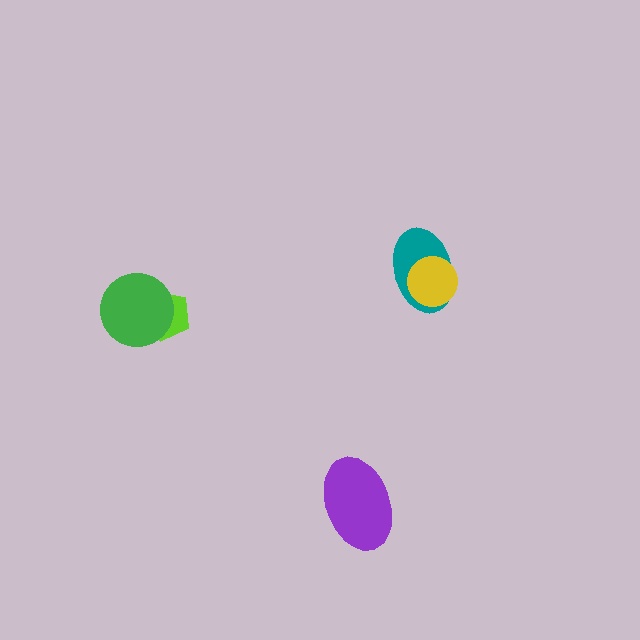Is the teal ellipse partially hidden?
Yes, it is partially covered by another shape.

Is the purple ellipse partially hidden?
No, no other shape covers it.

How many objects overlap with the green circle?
1 object overlaps with the green circle.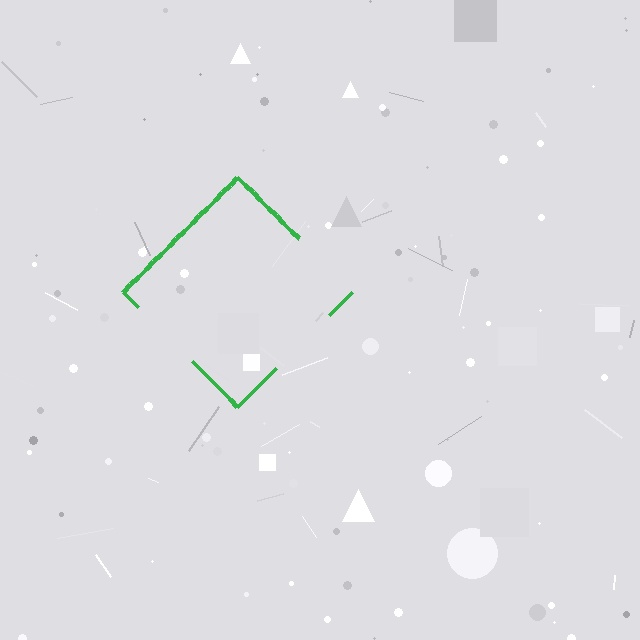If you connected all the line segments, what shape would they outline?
They would outline a diamond.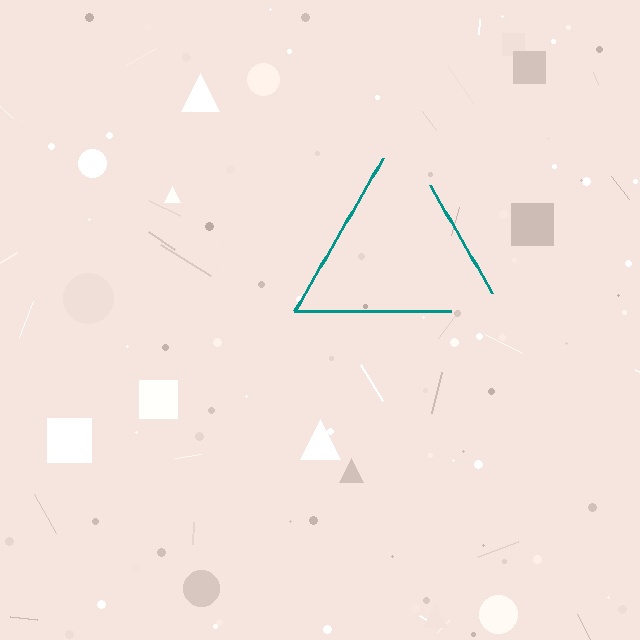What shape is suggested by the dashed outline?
The dashed outline suggests a triangle.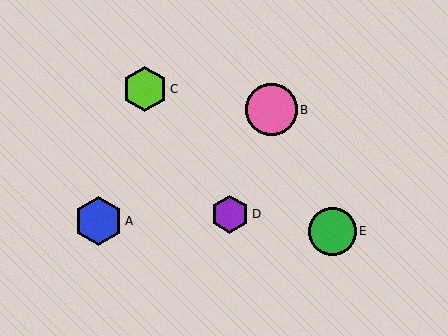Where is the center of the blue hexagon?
The center of the blue hexagon is at (98, 221).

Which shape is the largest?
The pink circle (labeled B) is the largest.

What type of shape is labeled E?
Shape E is a green circle.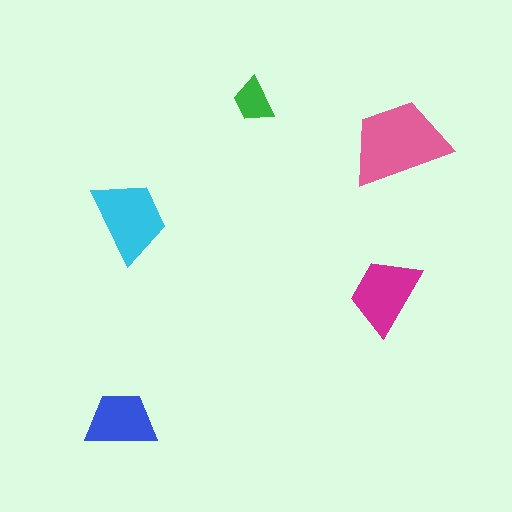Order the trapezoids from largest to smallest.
the pink one, the cyan one, the magenta one, the blue one, the green one.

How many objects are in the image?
There are 5 objects in the image.